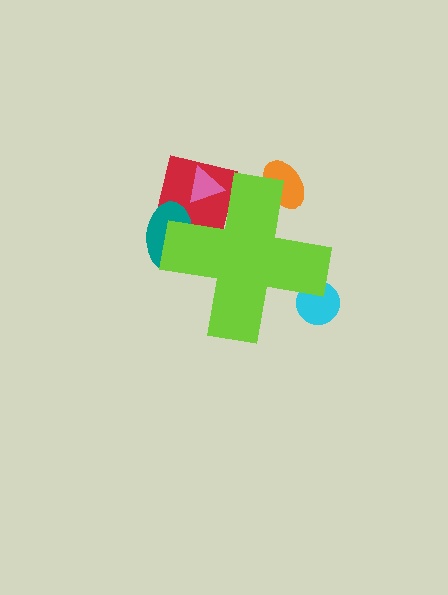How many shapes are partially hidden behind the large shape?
6 shapes are partially hidden.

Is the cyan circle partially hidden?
Yes, the cyan circle is partially hidden behind the lime cross.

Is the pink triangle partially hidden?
Yes, the pink triangle is partially hidden behind the lime cross.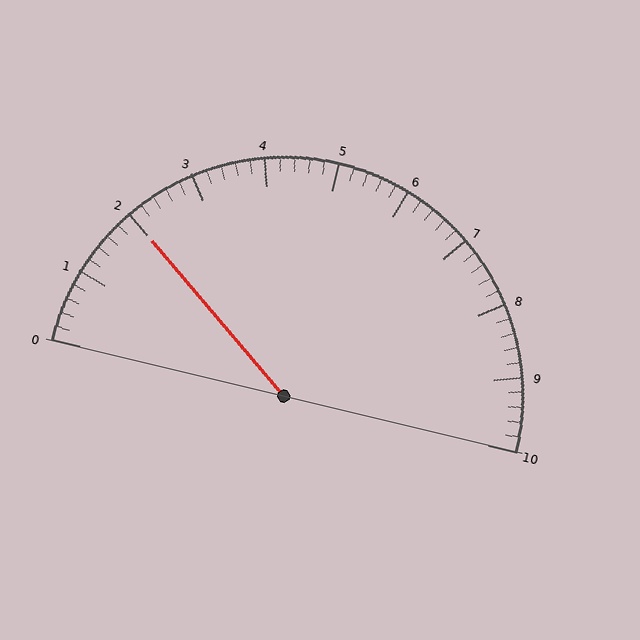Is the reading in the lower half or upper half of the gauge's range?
The reading is in the lower half of the range (0 to 10).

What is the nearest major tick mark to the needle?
The nearest major tick mark is 2.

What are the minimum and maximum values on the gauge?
The gauge ranges from 0 to 10.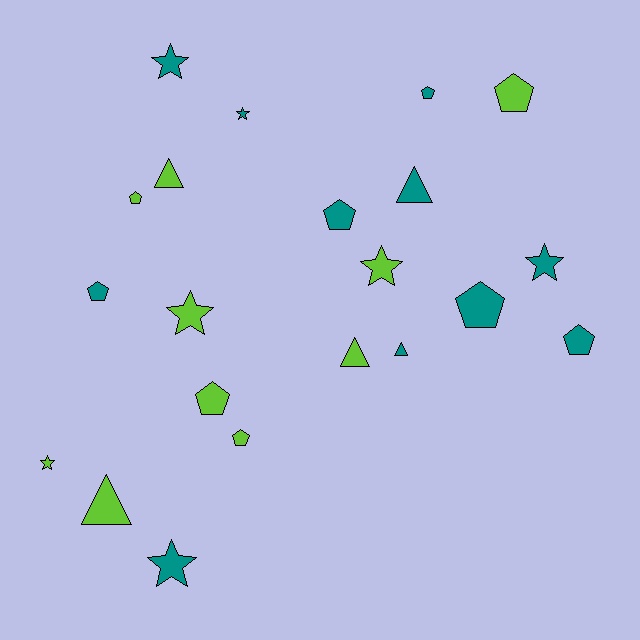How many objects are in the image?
There are 21 objects.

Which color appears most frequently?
Teal, with 11 objects.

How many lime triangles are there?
There are 3 lime triangles.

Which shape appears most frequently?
Pentagon, with 9 objects.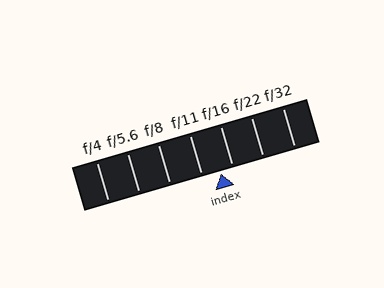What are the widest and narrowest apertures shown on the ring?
The widest aperture shown is f/4 and the narrowest is f/32.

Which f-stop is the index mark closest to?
The index mark is closest to f/16.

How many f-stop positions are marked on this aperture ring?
There are 7 f-stop positions marked.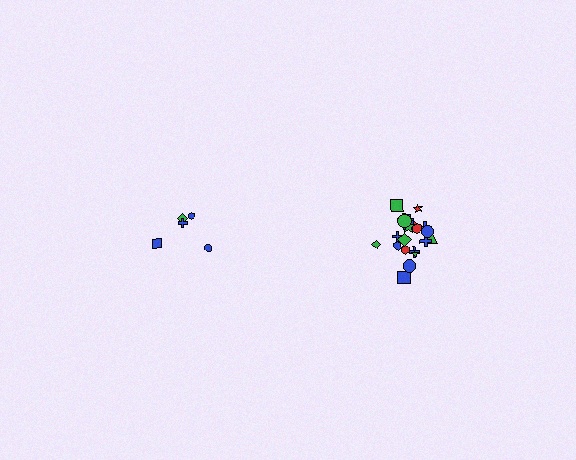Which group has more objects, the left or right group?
The right group.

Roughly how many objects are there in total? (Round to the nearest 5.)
Roughly 25 objects in total.